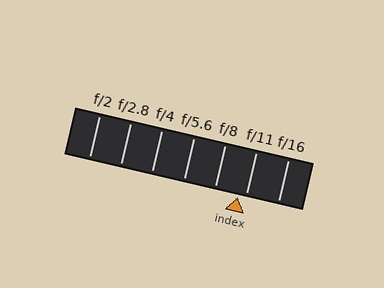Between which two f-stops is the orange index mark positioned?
The index mark is between f/8 and f/11.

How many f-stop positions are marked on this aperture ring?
There are 7 f-stop positions marked.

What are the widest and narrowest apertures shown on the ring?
The widest aperture shown is f/2 and the narrowest is f/16.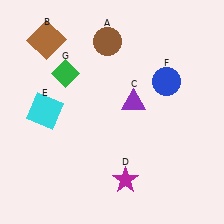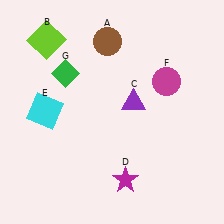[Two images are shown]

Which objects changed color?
B changed from brown to lime. F changed from blue to magenta.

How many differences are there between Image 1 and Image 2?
There are 2 differences between the two images.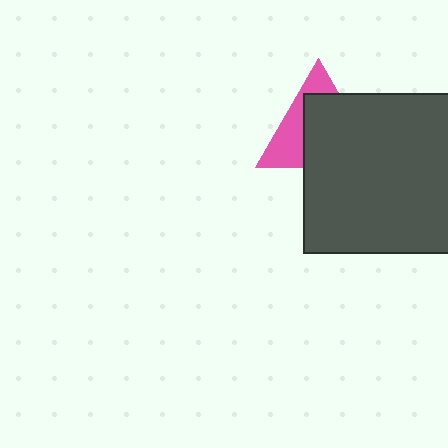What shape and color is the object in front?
The object in front is a dark gray square.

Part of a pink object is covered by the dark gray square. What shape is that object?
It is a triangle.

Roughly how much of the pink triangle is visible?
A small part of it is visible (roughly 39%).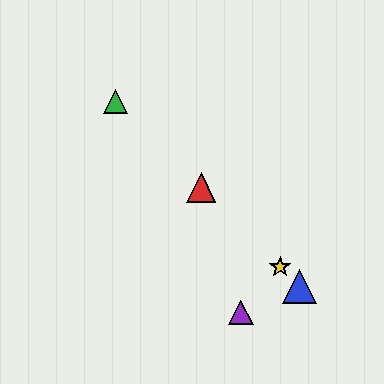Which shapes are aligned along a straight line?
The red triangle, the blue triangle, the green triangle, the yellow star are aligned along a straight line.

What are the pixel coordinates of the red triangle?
The red triangle is at (201, 188).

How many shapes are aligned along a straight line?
4 shapes (the red triangle, the blue triangle, the green triangle, the yellow star) are aligned along a straight line.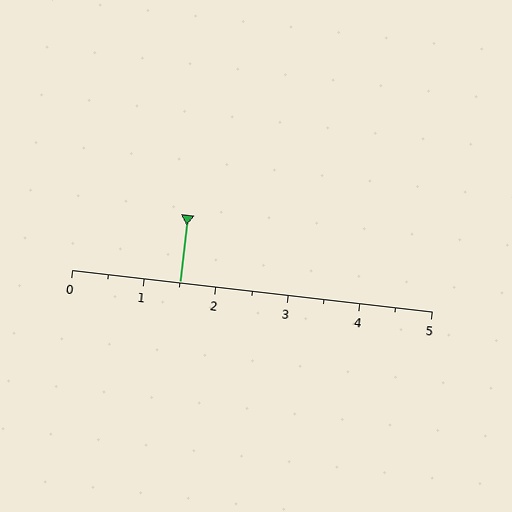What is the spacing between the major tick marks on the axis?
The major ticks are spaced 1 apart.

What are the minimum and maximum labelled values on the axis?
The axis runs from 0 to 5.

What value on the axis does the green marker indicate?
The marker indicates approximately 1.5.